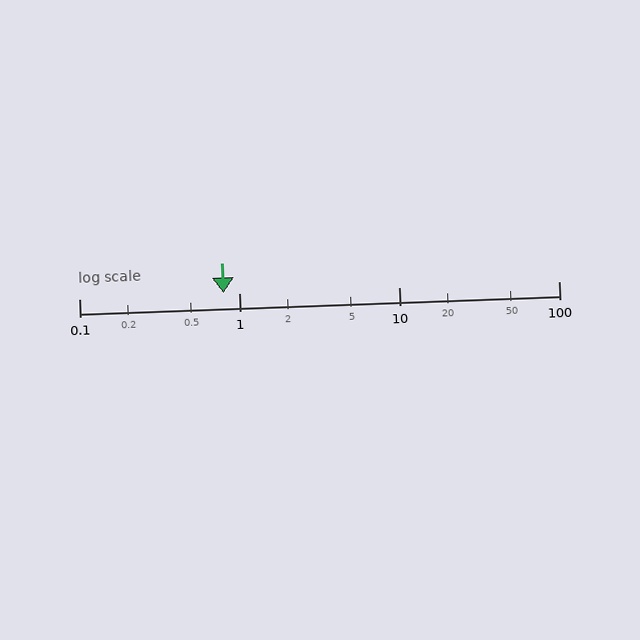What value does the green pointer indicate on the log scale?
The pointer indicates approximately 0.8.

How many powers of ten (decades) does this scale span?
The scale spans 3 decades, from 0.1 to 100.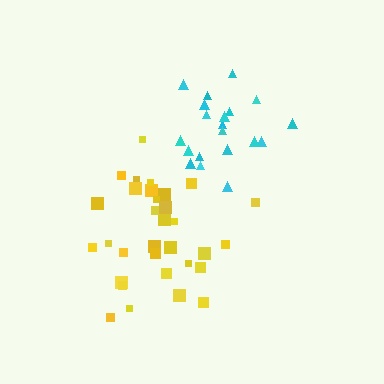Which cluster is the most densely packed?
Cyan.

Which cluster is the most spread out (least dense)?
Yellow.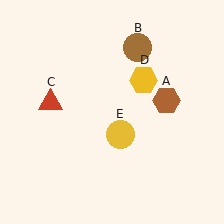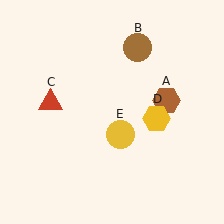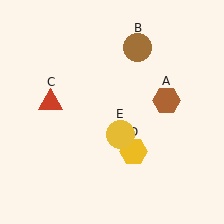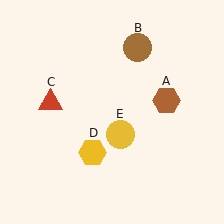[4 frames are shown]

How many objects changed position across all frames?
1 object changed position: yellow hexagon (object D).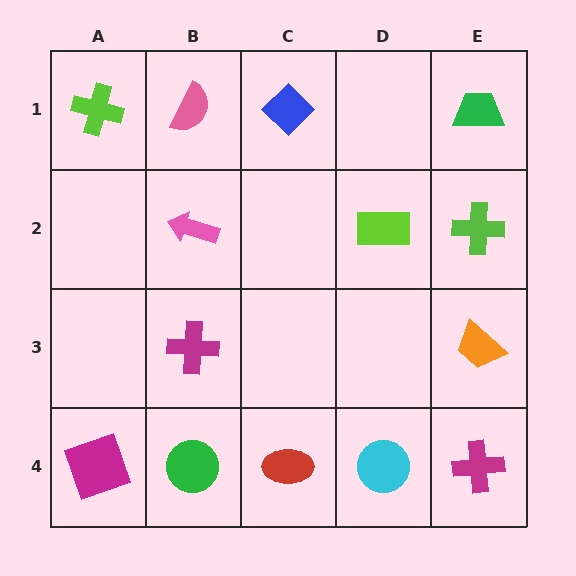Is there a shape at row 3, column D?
No, that cell is empty.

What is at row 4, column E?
A magenta cross.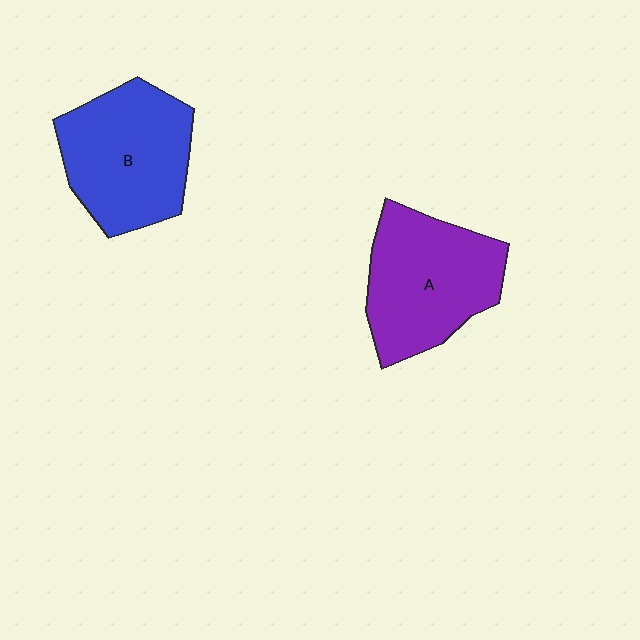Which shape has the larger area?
Shape B (blue).